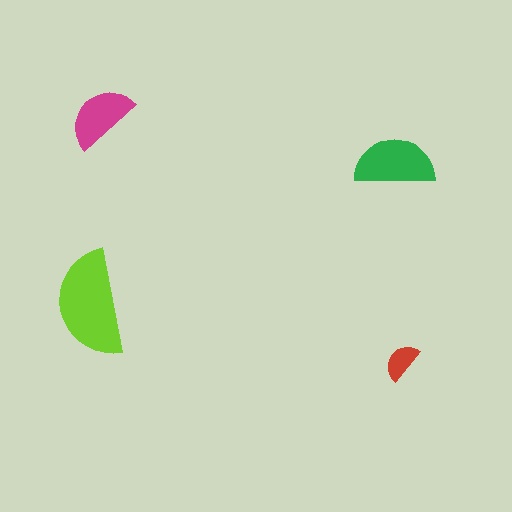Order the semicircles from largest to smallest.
the lime one, the green one, the magenta one, the red one.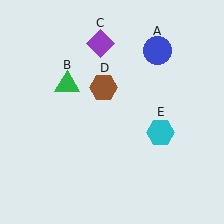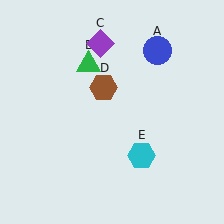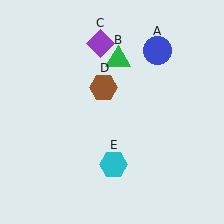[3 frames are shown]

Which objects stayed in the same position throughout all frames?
Blue circle (object A) and purple diamond (object C) and brown hexagon (object D) remained stationary.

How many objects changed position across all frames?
2 objects changed position: green triangle (object B), cyan hexagon (object E).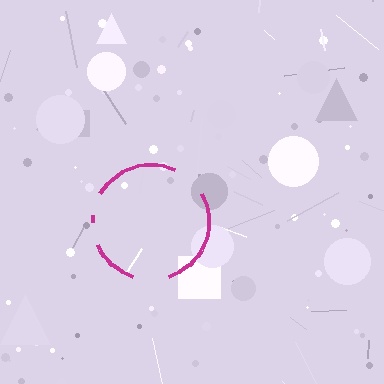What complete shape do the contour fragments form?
The contour fragments form a circle.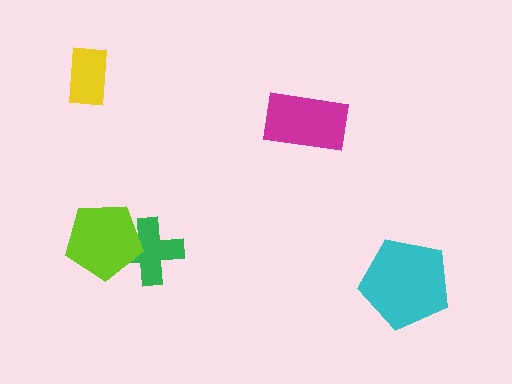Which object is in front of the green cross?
The lime pentagon is in front of the green cross.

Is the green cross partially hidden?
Yes, it is partially covered by another shape.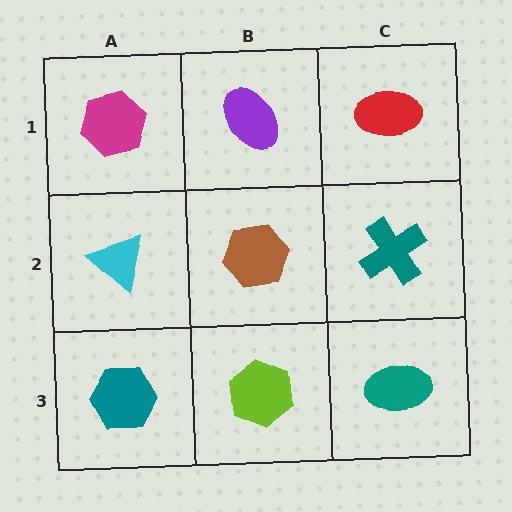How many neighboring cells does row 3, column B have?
3.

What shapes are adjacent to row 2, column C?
A red ellipse (row 1, column C), a teal ellipse (row 3, column C), a brown hexagon (row 2, column B).